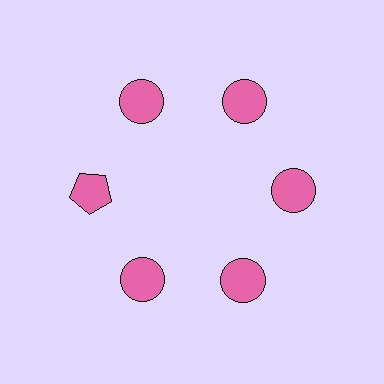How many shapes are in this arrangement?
There are 6 shapes arranged in a ring pattern.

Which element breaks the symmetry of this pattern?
The pink pentagon at roughly the 9 o'clock position breaks the symmetry. All other shapes are pink circles.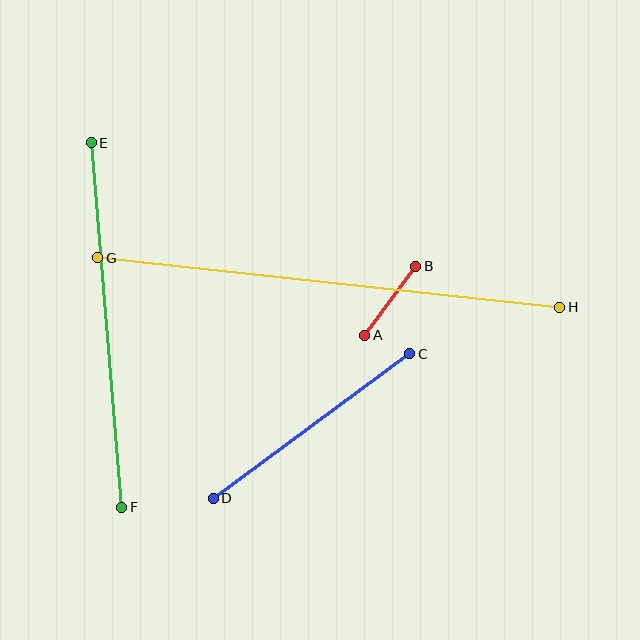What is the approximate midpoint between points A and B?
The midpoint is at approximately (390, 301) pixels.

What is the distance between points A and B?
The distance is approximately 86 pixels.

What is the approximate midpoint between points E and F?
The midpoint is at approximately (106, 325) pixels.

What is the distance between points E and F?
The distance is approximately 366 pixels.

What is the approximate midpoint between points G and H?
The midpoint is at approximately (329, 283) pixels.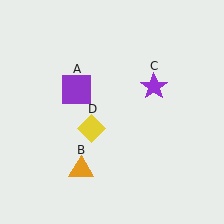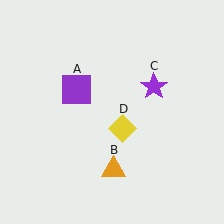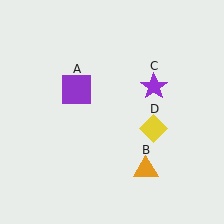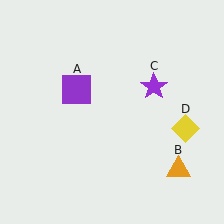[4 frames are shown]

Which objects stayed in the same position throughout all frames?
Purple square (object A) and purple star (object C) remained stationary.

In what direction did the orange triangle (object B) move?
The orange triangle (object B) moved right.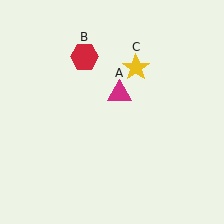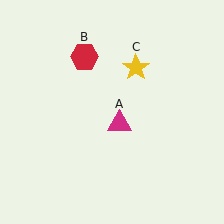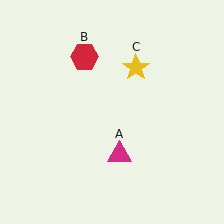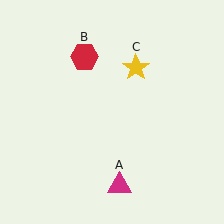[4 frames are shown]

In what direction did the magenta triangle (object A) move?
The magenta triangle (object A) moved down.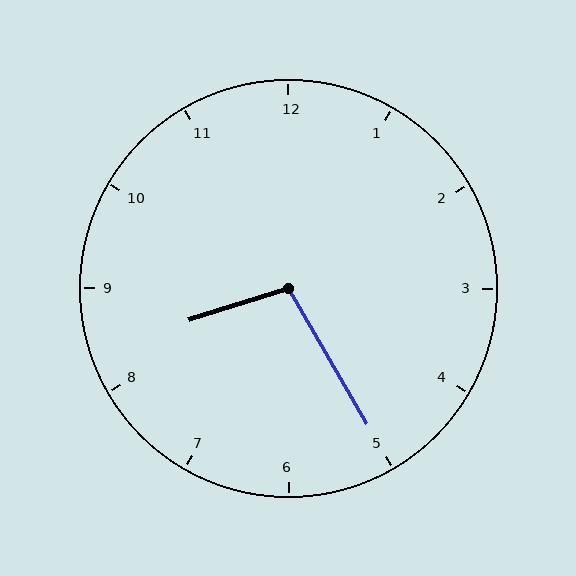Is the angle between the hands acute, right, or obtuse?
It is obtuse.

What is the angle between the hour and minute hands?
Approximately 102 degrees.